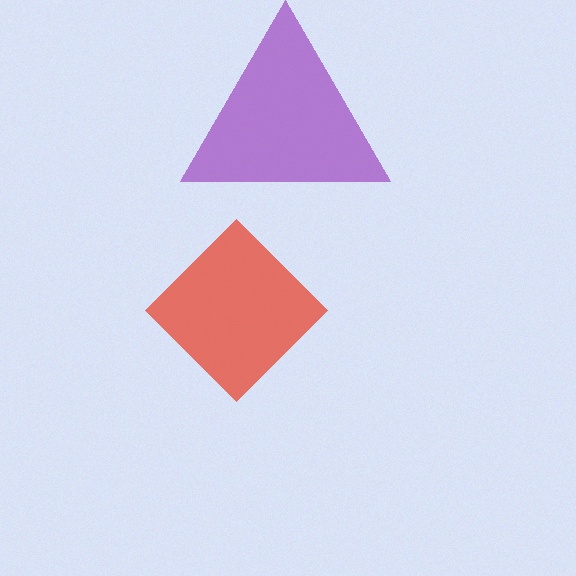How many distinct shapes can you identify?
There are 2 distinct shapes: a red diamond, a purple triangle.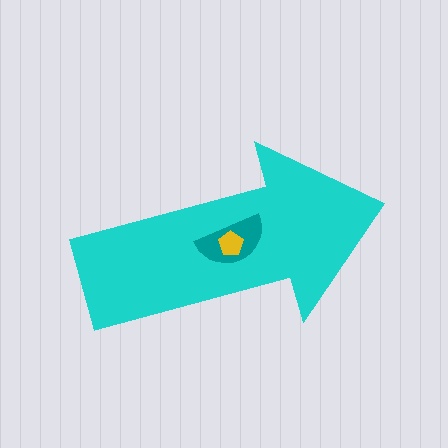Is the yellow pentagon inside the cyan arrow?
Yes.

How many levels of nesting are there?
3.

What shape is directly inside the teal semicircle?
The yellow pentagon.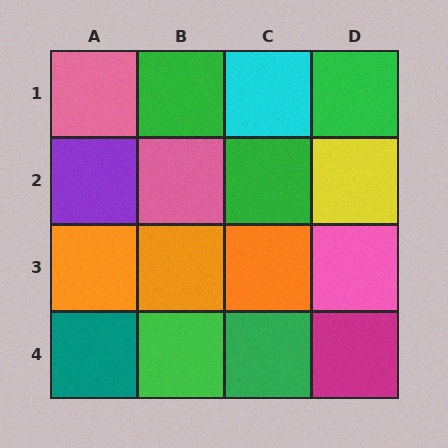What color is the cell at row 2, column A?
Purple.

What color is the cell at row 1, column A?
Pink.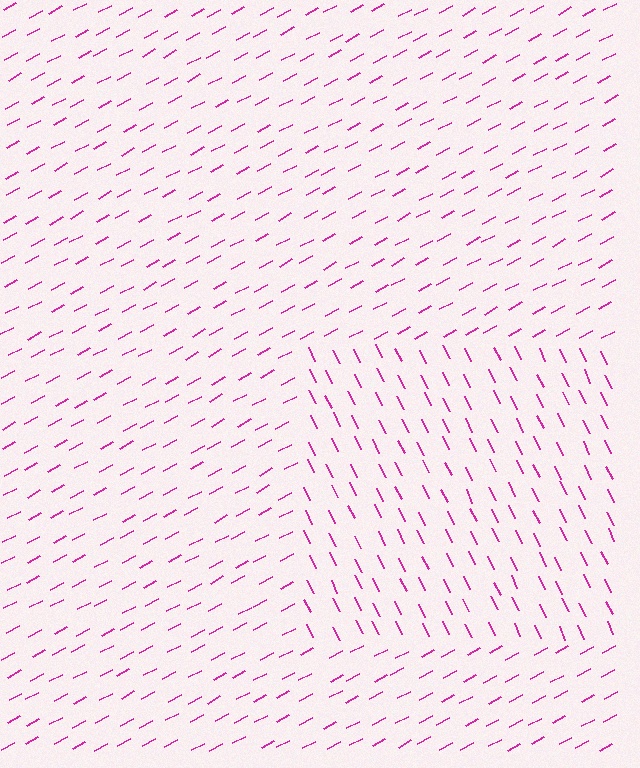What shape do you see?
I see a rectangle.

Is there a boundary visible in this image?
Yes, there is a texture boundary formed by a change in line orientation.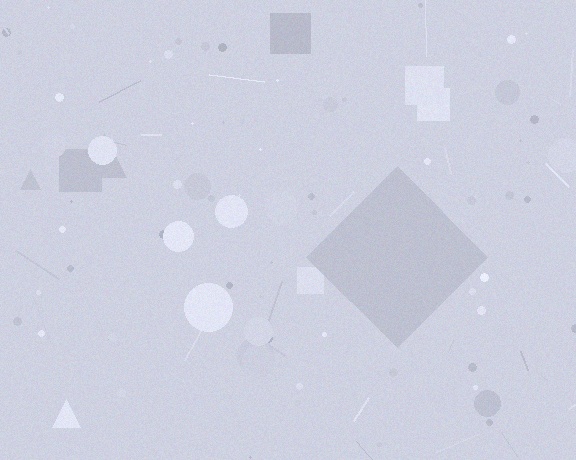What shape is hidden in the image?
A diamond is hidden in the image.